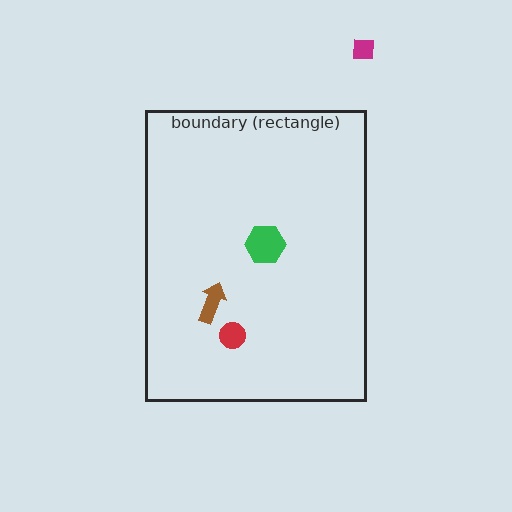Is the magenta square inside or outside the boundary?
Outside.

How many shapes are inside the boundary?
3 inside, 1 outside.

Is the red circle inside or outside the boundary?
Inside.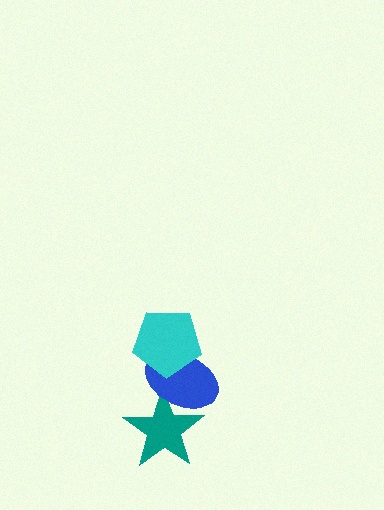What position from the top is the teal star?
The teal star is 3rd from the top.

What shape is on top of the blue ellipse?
The cyan pentagon is on top of the blue ellipse.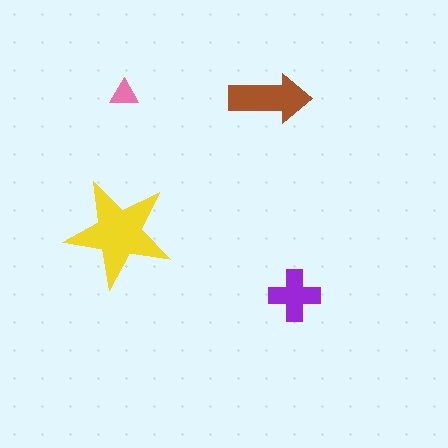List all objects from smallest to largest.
The pink triangle, the purple cross, the brown arrow, the yellow star.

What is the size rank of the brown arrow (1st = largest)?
2nd.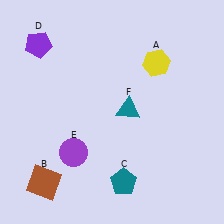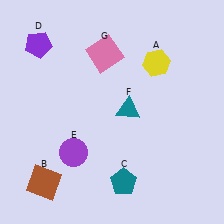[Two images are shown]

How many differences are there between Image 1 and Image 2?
There is 1 difference between the two images.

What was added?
A pink square (G) was added in Image 2.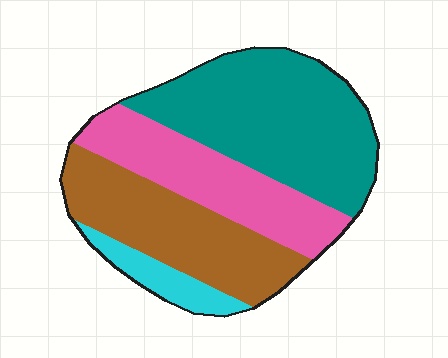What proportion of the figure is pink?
Pink covers roughly 25% of the figure.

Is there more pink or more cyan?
Pink.